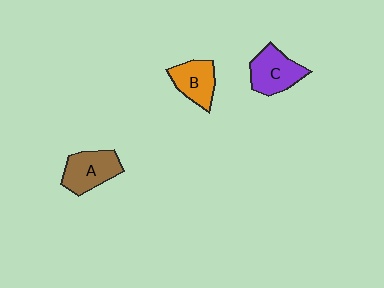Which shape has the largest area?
Shape A (brown).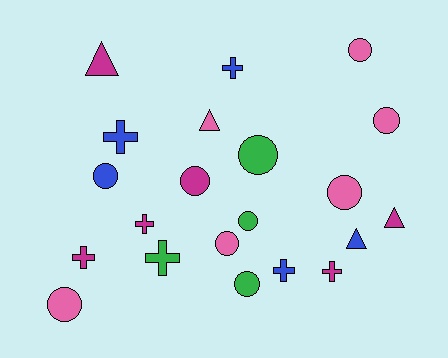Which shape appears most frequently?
Circle, with 10 objects.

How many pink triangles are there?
There is 1 pink triangle.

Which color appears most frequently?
Pink, with 6 objects.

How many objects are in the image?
There are 21 objects.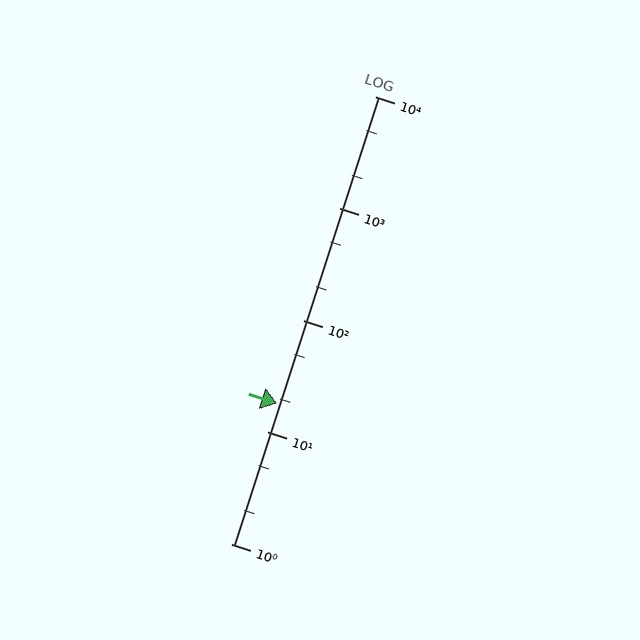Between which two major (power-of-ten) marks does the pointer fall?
The pointer is between 10 and 100.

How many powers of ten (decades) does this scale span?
The scale spans 4 decades, from 1 to 10000.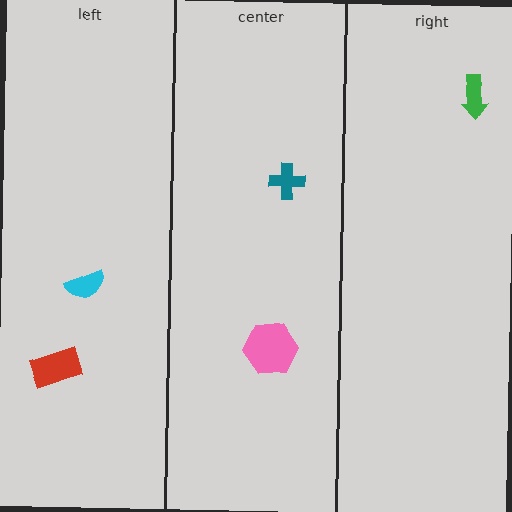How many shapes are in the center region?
2.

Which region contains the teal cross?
The center region.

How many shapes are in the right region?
1.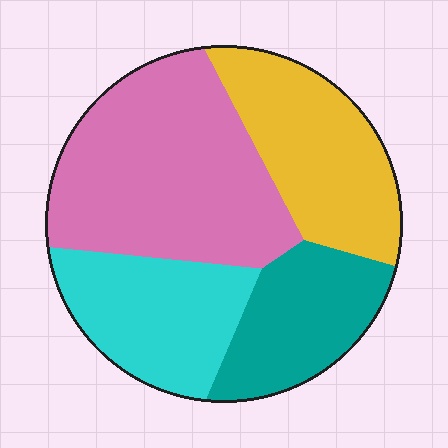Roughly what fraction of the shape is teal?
Teal covers roughly 20% of the shape.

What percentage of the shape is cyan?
Cyan covers around 20% of the shape.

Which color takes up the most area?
Pink, at roughly 40%.